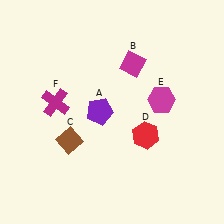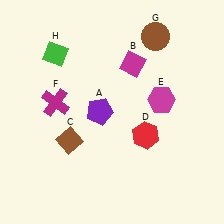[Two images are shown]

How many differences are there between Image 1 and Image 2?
There are 2 differences between the two images.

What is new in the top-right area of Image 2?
A brown circle (G) was added in the top-right area of Image 2.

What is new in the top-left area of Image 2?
A green diamond (H) was added in the top-left area of Image 2.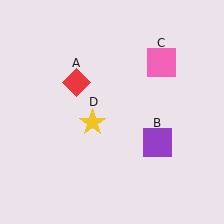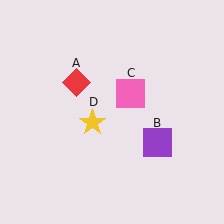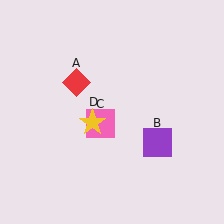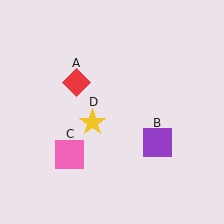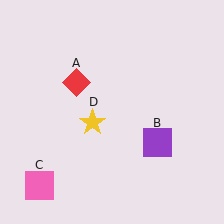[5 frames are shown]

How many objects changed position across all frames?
1 object changed position: pink square (object C).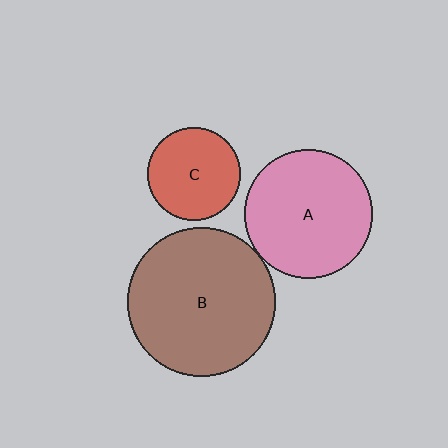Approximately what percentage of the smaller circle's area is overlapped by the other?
Approximately 5%.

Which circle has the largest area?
Circle B (brown).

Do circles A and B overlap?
Yes.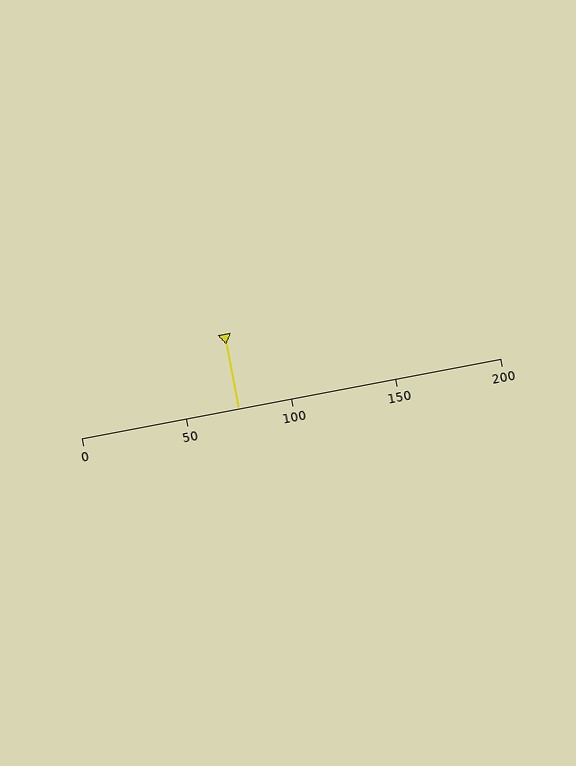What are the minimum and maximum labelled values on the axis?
The axis runs from 0 to 200.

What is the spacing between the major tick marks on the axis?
The major ticks are spaced 50 apart.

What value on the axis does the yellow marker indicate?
The marker indicates approximately 75.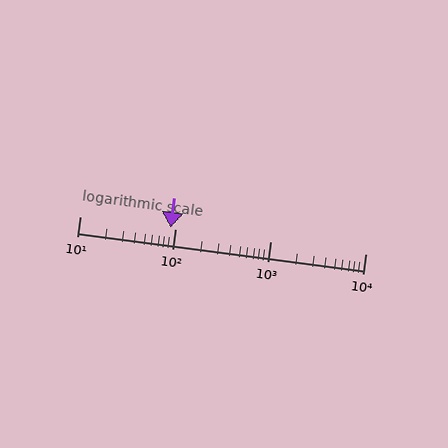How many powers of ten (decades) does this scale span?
The scale spans 3 decades, from 10 to 10000.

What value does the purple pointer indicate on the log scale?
The pointer indicates approximately 89.